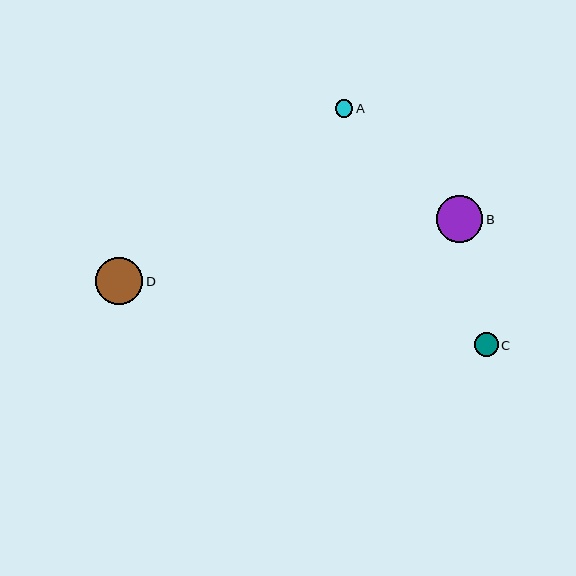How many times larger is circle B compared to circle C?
Circle B is approximately 1.9 times the size of circle C.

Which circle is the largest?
Circle D is the largest with a size of approximately 47 pixels.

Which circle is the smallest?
Circle A is the smallest with a size of approximately 17 pixels.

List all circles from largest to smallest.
From largest to smallest: D, B, C, A.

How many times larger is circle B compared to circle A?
Circle B is approximately 2.7 times the size of circle A.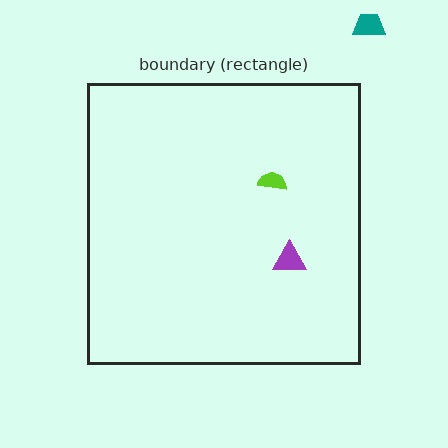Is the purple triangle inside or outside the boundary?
Inside.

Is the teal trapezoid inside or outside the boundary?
Outside.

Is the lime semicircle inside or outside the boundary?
Inside.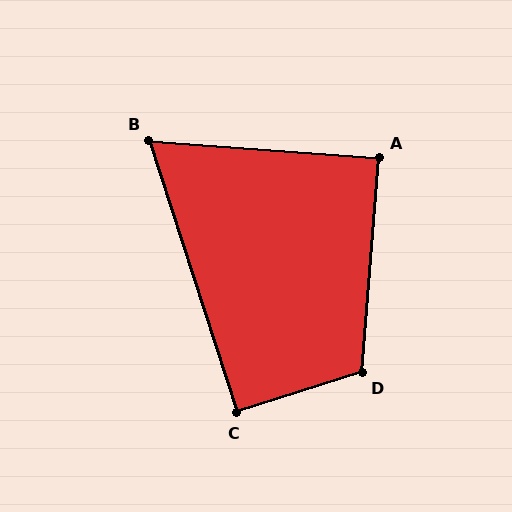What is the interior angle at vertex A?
Approximately 90 degrees (approximately right).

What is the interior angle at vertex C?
Approximately 90 degrees (approximately right).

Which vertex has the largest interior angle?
D, at approximately 112 degrees.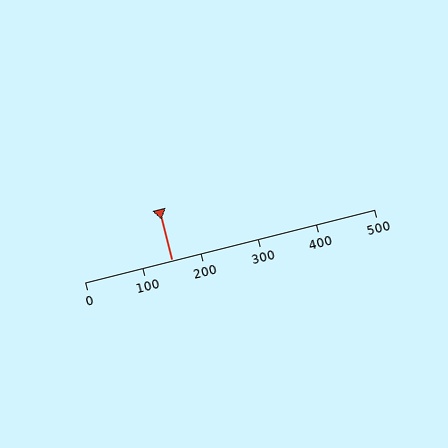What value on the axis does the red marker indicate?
The marker indicates approximately 150.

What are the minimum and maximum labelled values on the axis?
The axis runs from 0 to 500.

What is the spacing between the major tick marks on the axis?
The major ticks are spaced 100 apart.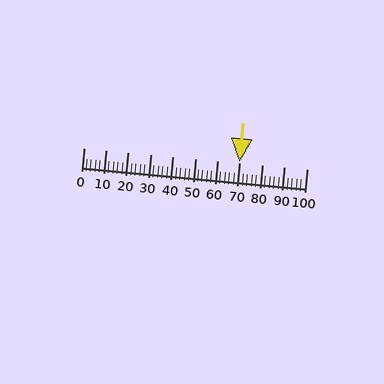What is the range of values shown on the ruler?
The ruler shows values from 0 to 100.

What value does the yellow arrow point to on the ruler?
The yellow arrow points to approximately 70.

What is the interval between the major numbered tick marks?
The major tick marks are spaced 10 units apart.